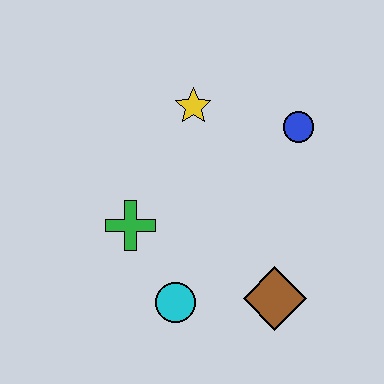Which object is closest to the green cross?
The cyan circle is closest to the green cross.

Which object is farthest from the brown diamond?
The yellow star is farthest from the brown diamond.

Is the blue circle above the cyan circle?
Yes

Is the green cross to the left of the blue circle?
Yes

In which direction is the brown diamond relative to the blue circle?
The brown diamond is below the blue circle.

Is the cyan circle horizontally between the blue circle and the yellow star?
No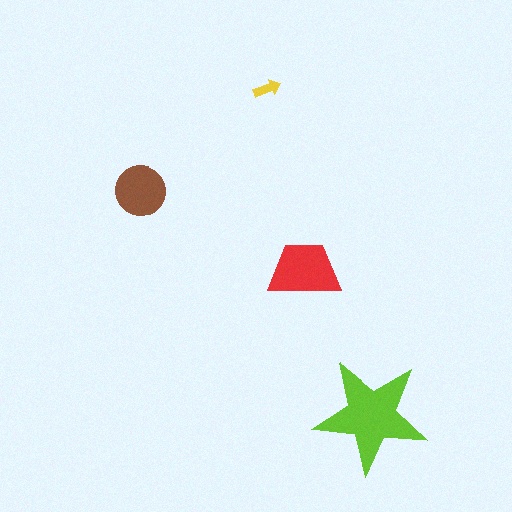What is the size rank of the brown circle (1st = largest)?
3rd.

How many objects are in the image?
There are 4 objects in the image.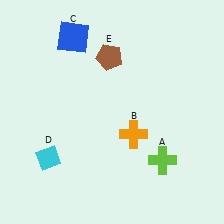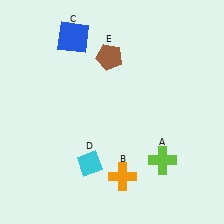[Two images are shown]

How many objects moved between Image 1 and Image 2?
2 objects moved between the two images.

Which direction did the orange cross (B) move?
The orange cross (B) moved down.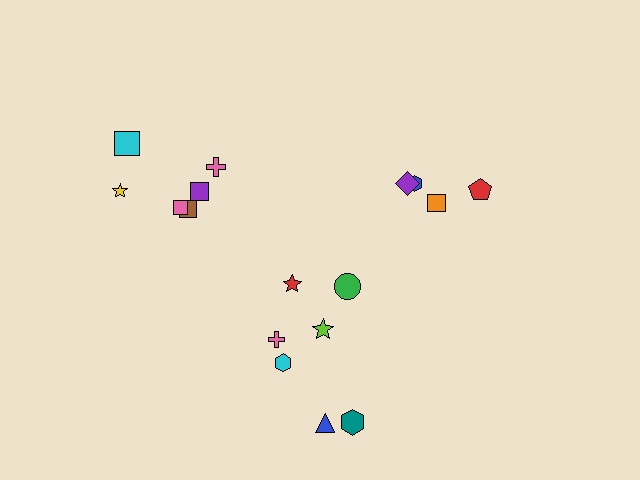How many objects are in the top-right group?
There are 4 objects.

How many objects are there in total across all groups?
There are 17 objects.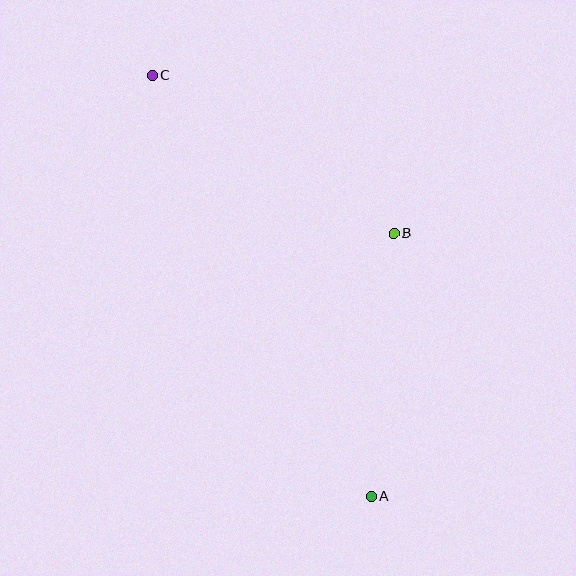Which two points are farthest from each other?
Points A and C are farthest from each other.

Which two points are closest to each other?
Points A and B are closest to each other.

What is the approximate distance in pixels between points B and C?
The distance between B and C is approximately 289 pixels.